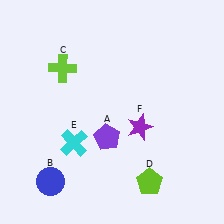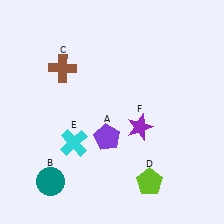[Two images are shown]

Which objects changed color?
B changed from blue to teal. C changed from lime to brown.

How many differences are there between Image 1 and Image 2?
There are 2 differences between the two images.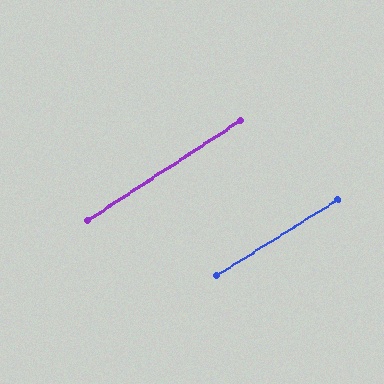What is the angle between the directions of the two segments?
Approximately 1 degree.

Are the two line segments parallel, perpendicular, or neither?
Parallel — their directions differ by only 1.1°.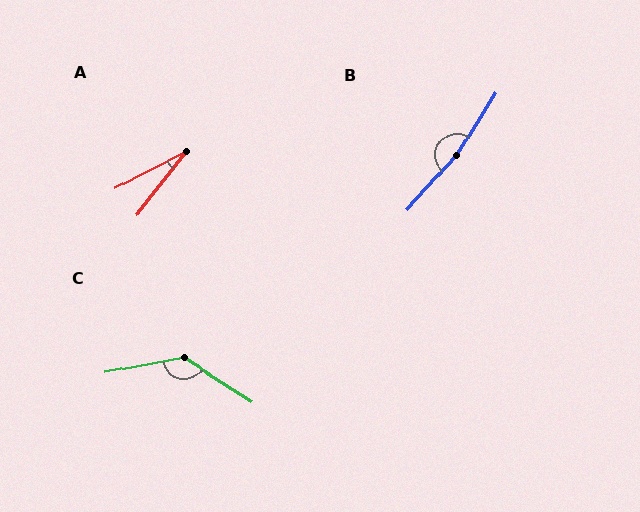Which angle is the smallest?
A, at approximately 24 degrees.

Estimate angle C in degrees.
Approximately 136 degrees.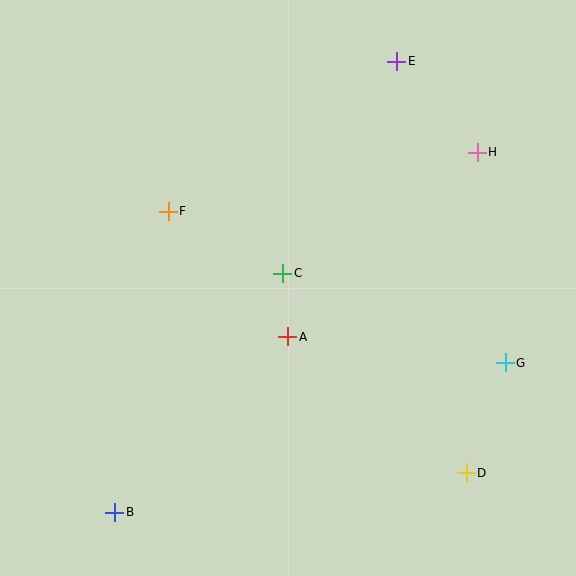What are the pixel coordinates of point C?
Point C is at (283, 273).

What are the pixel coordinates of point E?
Point E is at (397, 61).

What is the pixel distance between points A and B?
The distance between A and B is 246 pixels.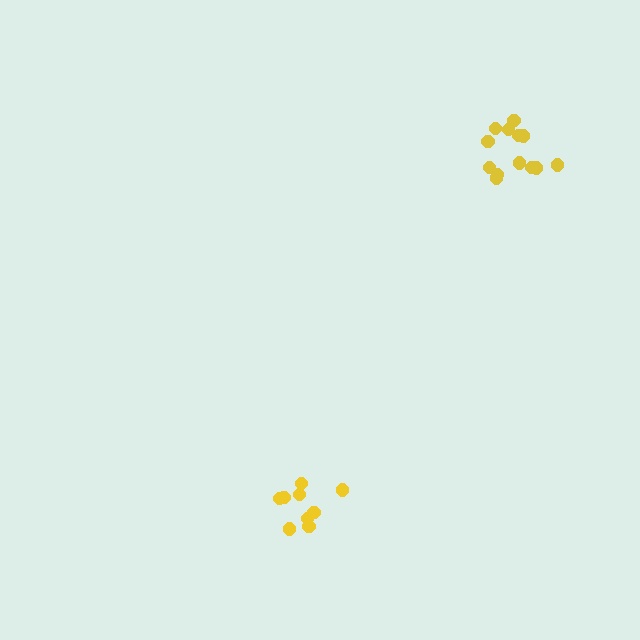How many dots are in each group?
Group 1: 9 dots, Group 2: 13 dots (22 total).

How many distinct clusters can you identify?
There are 2 distinct clusters.